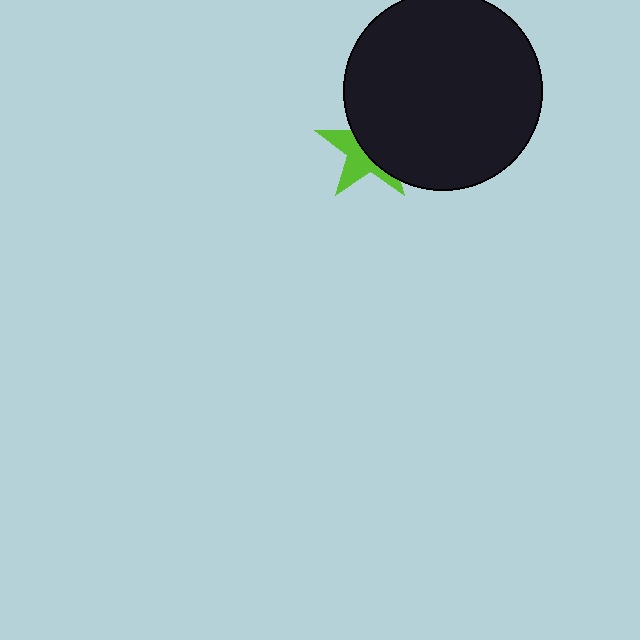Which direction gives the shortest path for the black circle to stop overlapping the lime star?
Moving right gives the shortest separation.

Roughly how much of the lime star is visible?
A small part of it is visible (roughly 44%).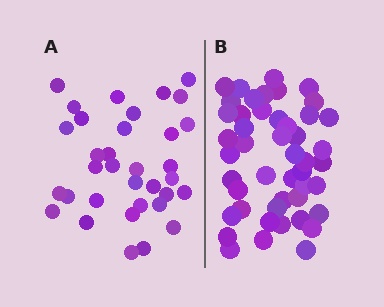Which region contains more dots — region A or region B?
Region B (the right region) has more dots.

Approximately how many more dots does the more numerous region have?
Region B has approximately 15 more dots than region A.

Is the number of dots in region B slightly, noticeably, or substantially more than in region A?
Region B has noticeably more, but not dramatically so. The ratio is roughly 1.4 to 1.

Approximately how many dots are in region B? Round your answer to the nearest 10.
About 50 dots. (The exact count is 47, which rounds to 50.)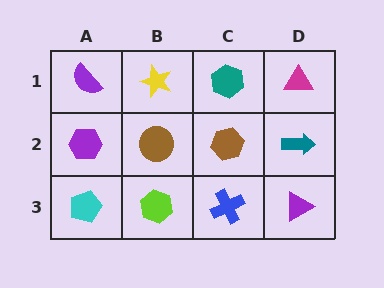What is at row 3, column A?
A cyan pentagon.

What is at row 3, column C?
A blue cross.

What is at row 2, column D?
A teal arrow.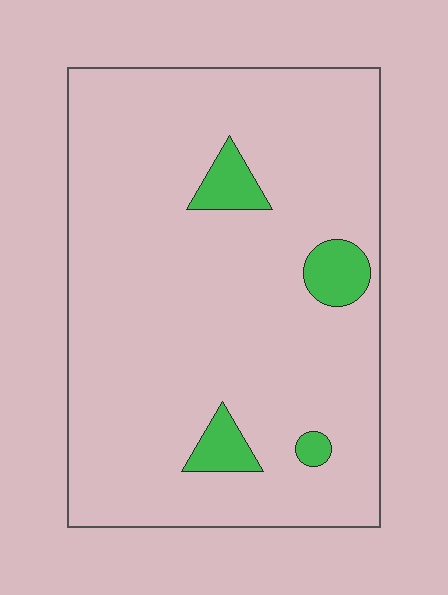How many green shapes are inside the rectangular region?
4.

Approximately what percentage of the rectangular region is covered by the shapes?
Approximately 10%.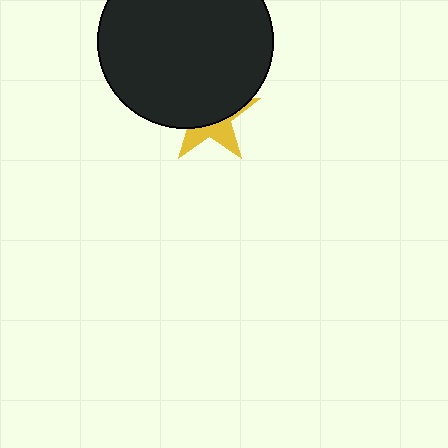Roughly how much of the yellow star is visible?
A small part of it is visible (roughly 36%).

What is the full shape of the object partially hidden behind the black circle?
The partially hidden object is a yellow star.